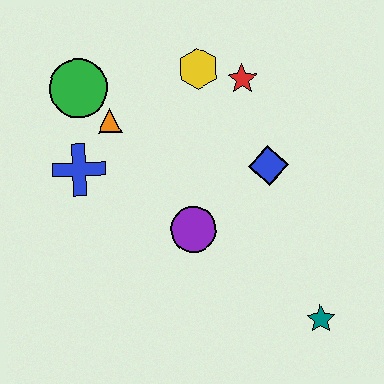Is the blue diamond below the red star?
Yes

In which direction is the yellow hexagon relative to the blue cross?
The yellow hexagon is to the right of the blue cross.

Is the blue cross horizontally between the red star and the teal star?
No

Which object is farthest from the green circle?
The teal star is farthest from the green circle.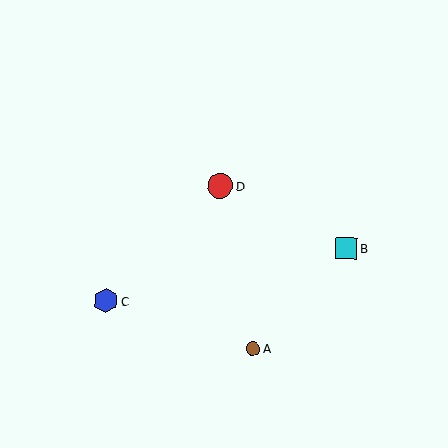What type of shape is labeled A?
Shape A is a brown circle.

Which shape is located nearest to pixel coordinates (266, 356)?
The brown circle (labeled A) at (253, 349) is nearest to that location.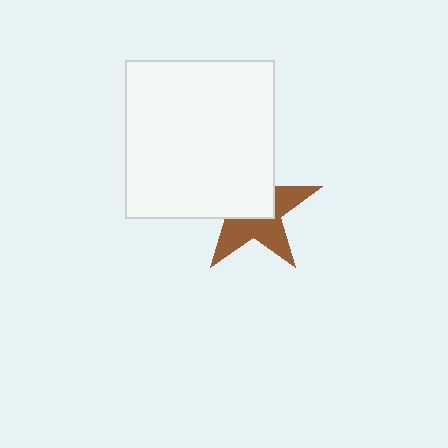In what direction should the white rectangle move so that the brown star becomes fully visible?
The white rectangle should move toward the upper-left. That is the shortest direction to clear the overlap and leave the brown star fully visible.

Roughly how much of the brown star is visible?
About half of it is visible (roughly 48%).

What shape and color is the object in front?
The object in front is a white rectangle.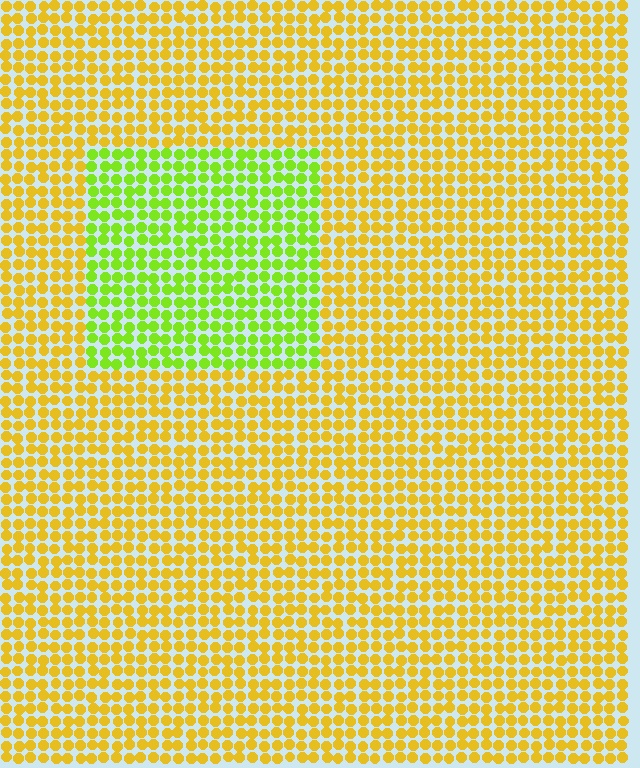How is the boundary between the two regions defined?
The boundary is defined purely by a slight shift in hue (about 44 degrees). Spacing, size, and orientation are identical on both sides.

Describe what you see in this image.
The image is filled with small yellow elements in a uniform arrangement. A rectangle-shaped region is visible where the elements are tinted to a slightly different hue, forming a subtle color boundary.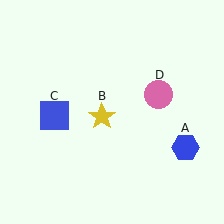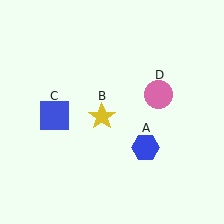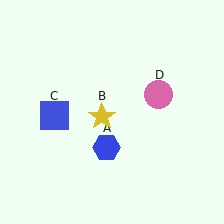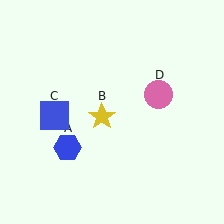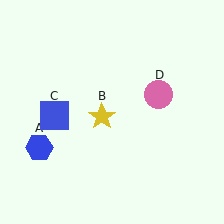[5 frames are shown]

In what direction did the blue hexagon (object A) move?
The blue hexagon (object A) moved left.